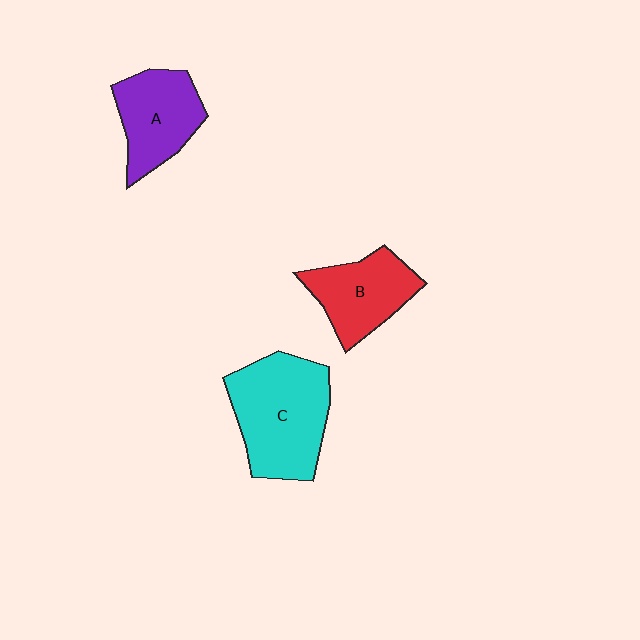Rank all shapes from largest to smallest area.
From largest to smallest: C (cyan), A (purple), B (red).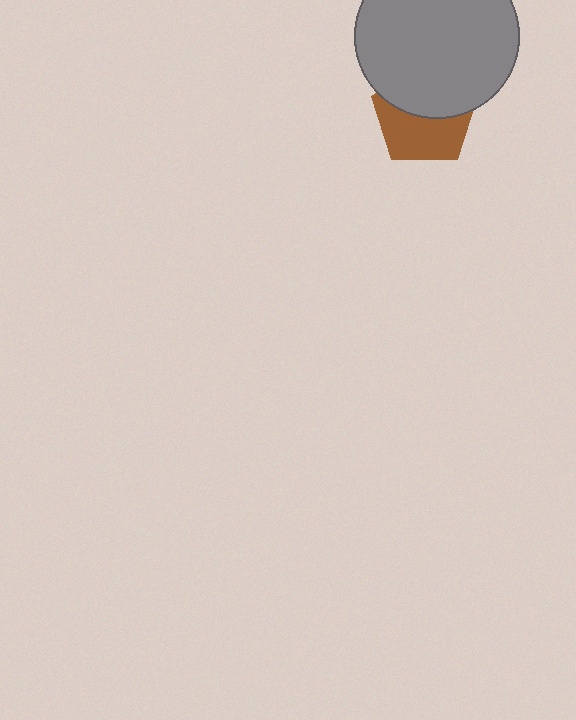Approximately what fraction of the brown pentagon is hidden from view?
Roughly 49% of the brown pentagon is hidden behind the gray circle.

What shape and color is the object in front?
The object in front is a gray circle.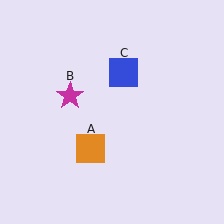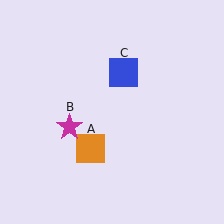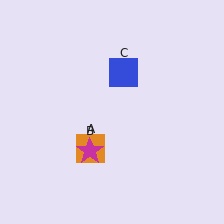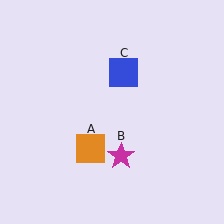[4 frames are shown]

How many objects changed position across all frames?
1 object changed position: magenta star (object B).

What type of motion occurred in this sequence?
The magenta star (object B) rotated counterclockwise around the center of the scene.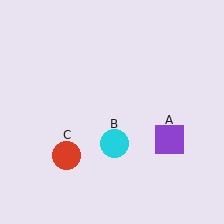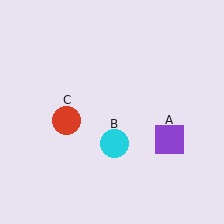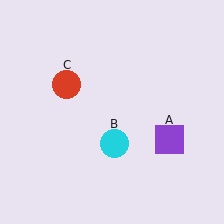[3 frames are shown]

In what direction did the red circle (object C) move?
The red circle (object C) moved up.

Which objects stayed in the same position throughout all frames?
Purple square (object A) and cyan circle (object B) remained stationary.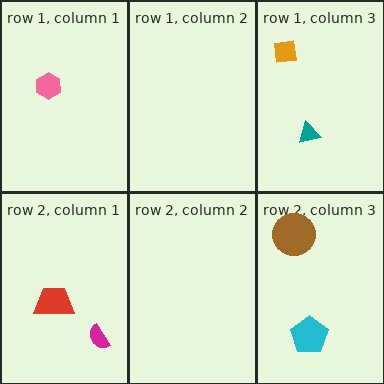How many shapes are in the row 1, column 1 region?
1.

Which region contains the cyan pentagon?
The row 2, column 3 region.